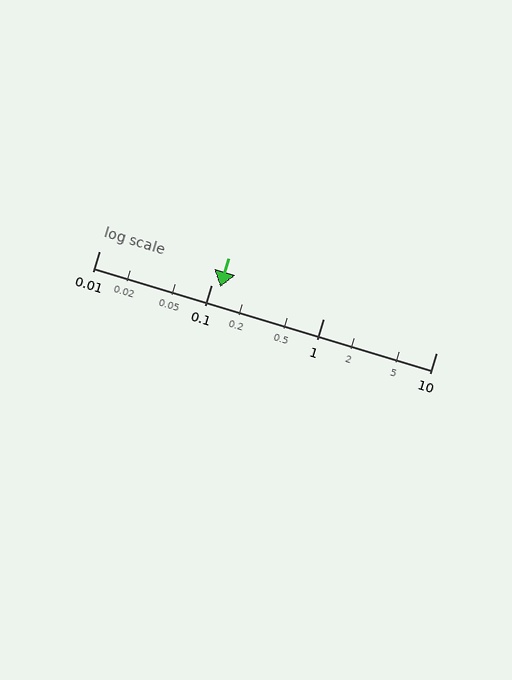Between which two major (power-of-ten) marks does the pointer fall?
The pointer is between 0.1 and 1.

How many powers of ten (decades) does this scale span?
The scale spans 3 decades, from 0.01 to 10.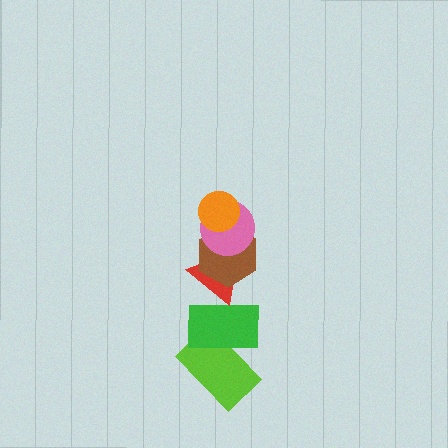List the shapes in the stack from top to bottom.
From top to bottom: the orange circle, the pink circle, the brown hexagon, the red triangle, the green rectangle, the lime rectangle.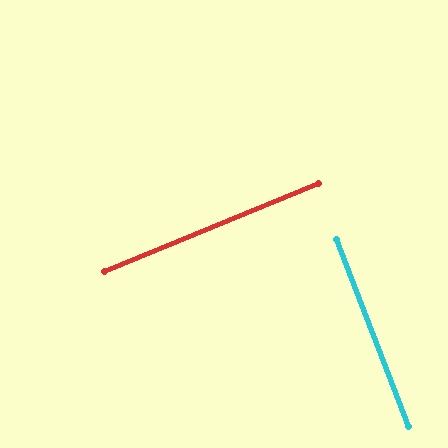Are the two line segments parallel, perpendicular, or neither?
Perpendicular — they meet at approximately 89°.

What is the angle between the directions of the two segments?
Approximately 89 degrees.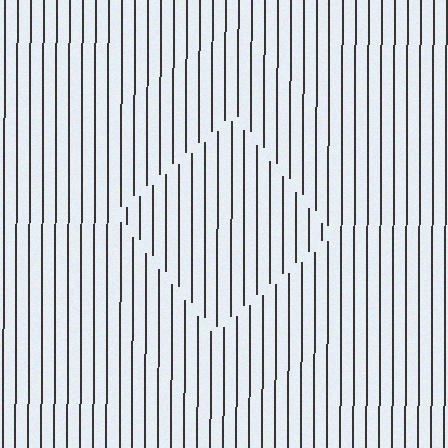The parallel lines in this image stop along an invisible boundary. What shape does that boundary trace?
An illusory square. The interior of the shape contains the same grating, shifted by half a period — the contour is defined by the phase discontinuity where line-ends from the inner and outer gratings abut.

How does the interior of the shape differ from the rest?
The interior of the shape contains the same grating, shifted by half a period — the contour is defined by the phase discontinuity where line-ends from the inner and outer gratings abut.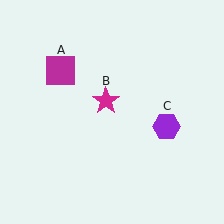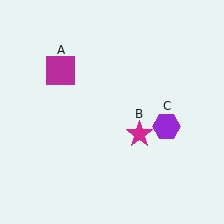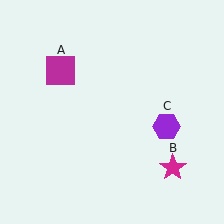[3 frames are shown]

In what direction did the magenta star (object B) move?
The magenta star (object B) moved down and to the right.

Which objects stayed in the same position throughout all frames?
Magenta square (object A) and purple hexagon (object C) remained stationary.